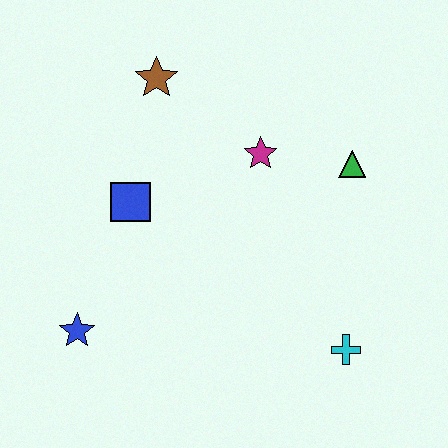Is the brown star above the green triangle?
Yes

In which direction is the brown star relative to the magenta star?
The brown star is to the left of the magenta star.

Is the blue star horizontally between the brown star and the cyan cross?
No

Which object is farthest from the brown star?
The cyan cross is farthest from the brown star.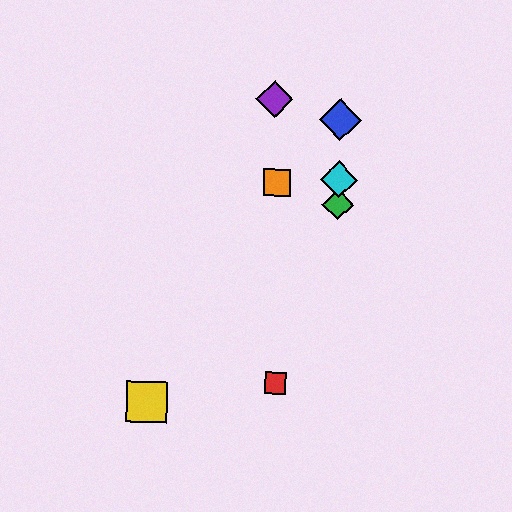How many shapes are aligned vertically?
3 shapes (the blue diamond, the green diamond, the cyan diamond) are aligned vertically.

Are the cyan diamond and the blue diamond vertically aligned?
Yes, both are at x≈339.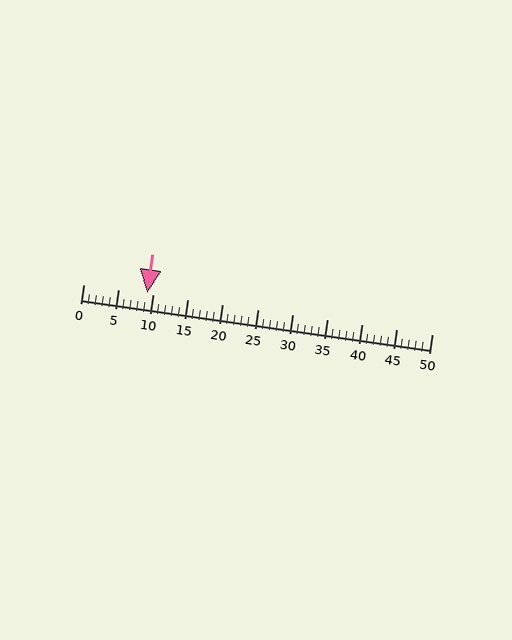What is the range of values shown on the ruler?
The ruler shows values from 0 to 50.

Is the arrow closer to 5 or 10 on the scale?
The arrow is closer to 10.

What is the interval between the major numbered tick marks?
The major tick marks are spaced 5 units apart.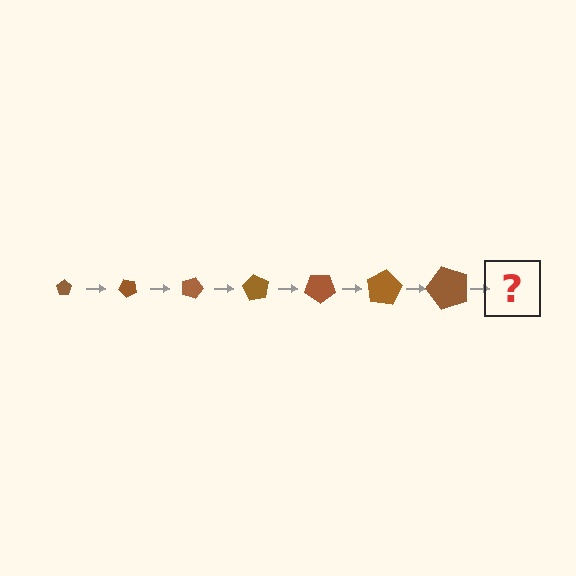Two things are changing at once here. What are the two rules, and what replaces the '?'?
The two rules are that the pentagon grows larger each step and it rotates 45 degrees each step. The '?' should be a pentagon, larger than the previous one and rotated 315 degrees from the start.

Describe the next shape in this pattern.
It should be a pentagon, larger than the previous one and rotated 315 degrees from the start.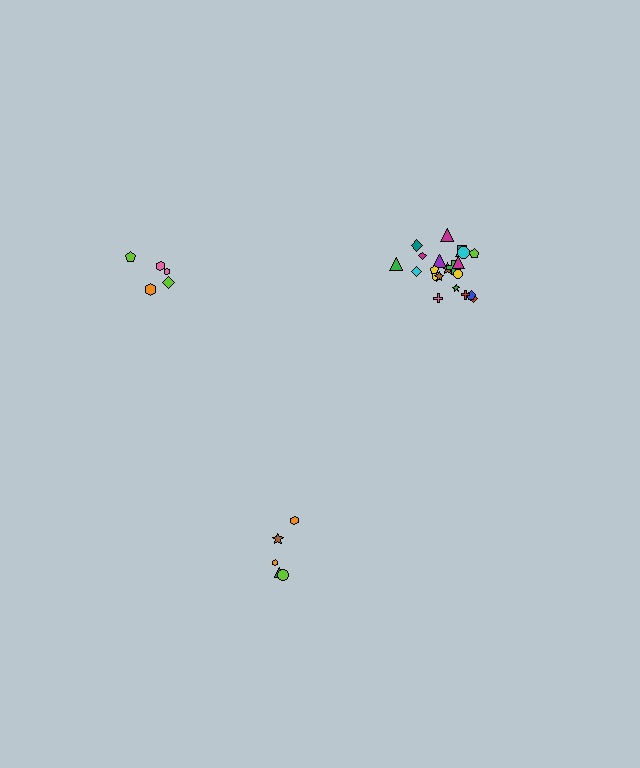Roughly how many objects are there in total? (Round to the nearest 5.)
Roughly 30 objects in total.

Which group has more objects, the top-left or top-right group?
The top-right group.